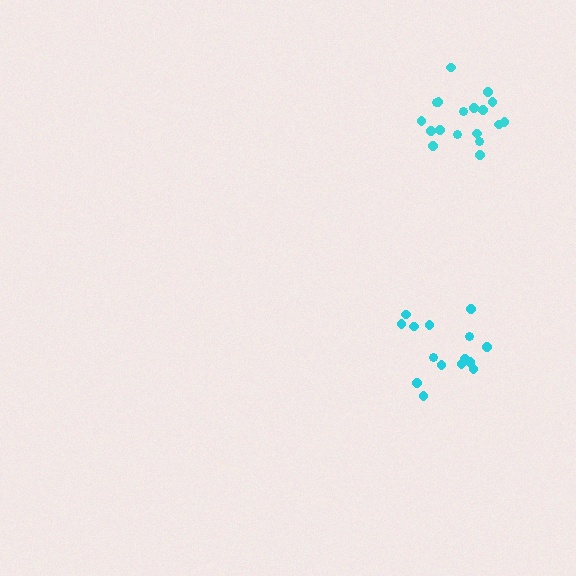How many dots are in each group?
Group 1: 18 dots, Group 2: 15 dots (33 total).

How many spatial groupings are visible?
There are 2 spatial groupings.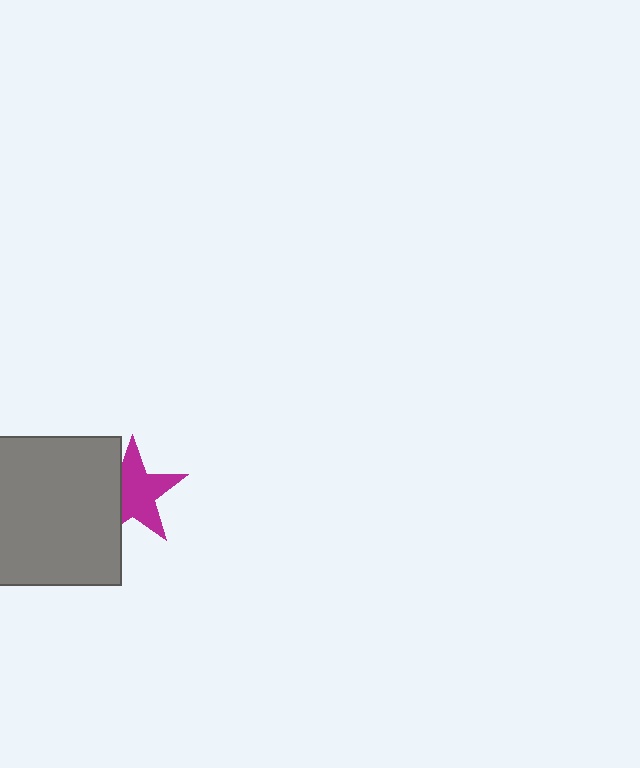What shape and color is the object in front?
The object in front is a gray square.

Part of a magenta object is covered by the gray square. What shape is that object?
It is a star.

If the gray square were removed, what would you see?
You would see the complete magenta star.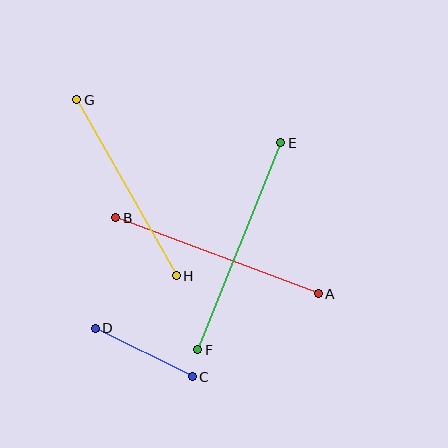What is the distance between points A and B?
The distance is approximately 216 pixels.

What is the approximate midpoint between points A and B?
The midpoint is at approximately (217, 256) pixels.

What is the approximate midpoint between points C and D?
The midpoint is at approximately (144, 353) pixels.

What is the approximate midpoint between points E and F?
The midpoint is at approximately (239, 246) pixels.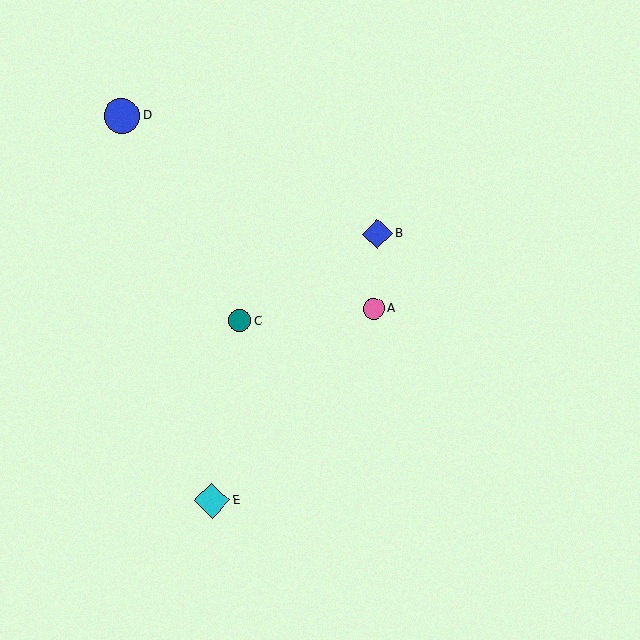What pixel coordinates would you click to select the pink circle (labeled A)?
Click at (374, 309) to select the pink circle A.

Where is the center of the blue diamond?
The center of the blue diamond is at (377, 234).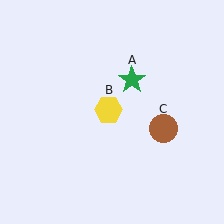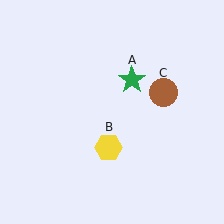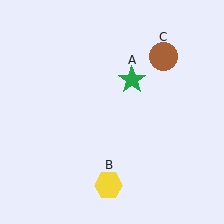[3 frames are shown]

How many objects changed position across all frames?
2 objects changed position: yellow hexagon (object B), brown circle (object C).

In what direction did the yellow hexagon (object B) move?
The yellow hexagon (object B) moved down.